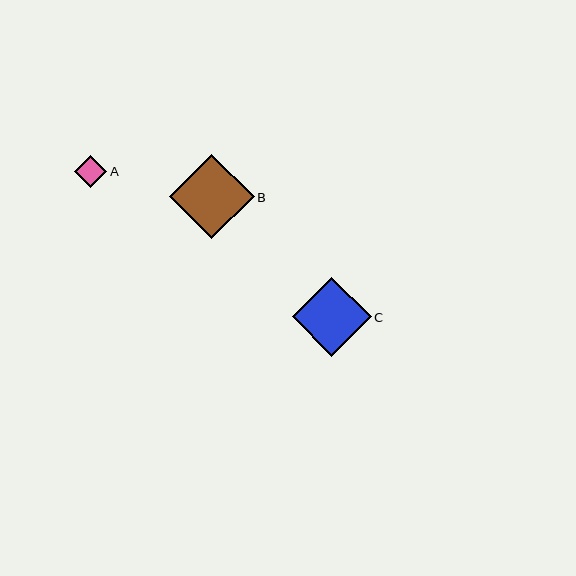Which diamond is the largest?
Diamond B is the largest with a size of approximately 85 pixels.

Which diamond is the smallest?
Diamond A is the smallest with a size of approximately 32 pixels.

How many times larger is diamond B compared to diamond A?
Diamond B is approximately 2.6 times the size of diamond A.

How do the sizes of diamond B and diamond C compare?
Diamond B and diamond C are approximately the same size.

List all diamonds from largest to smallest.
From largest to smallest: B, C, A.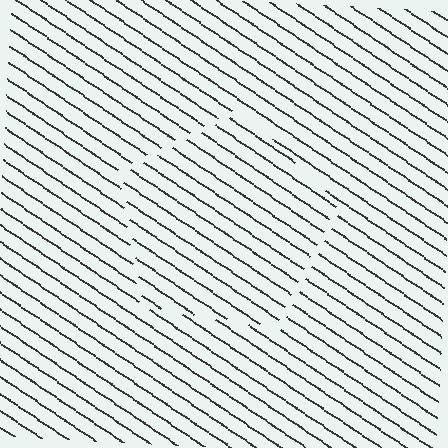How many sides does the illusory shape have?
5 sides — the line-ends trace a pentagon.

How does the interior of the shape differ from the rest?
The interior of the shape contains the same grating, shifted by half a period — the contour is defined by the phase discontinuity where line-ends from the inner and outer gratings abut.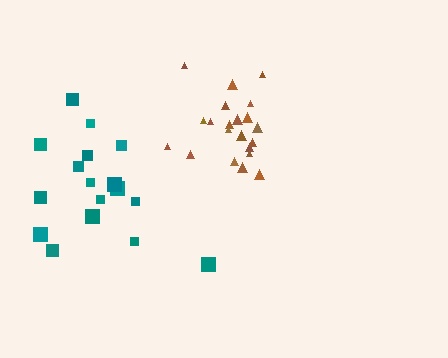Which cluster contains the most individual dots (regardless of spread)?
Brown (21).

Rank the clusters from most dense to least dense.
brown, teal.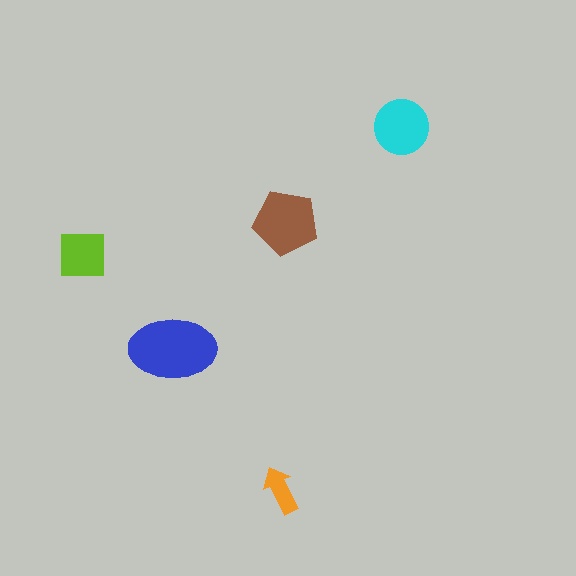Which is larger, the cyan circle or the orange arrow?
The cyan circle.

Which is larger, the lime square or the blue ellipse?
The blue ellipse.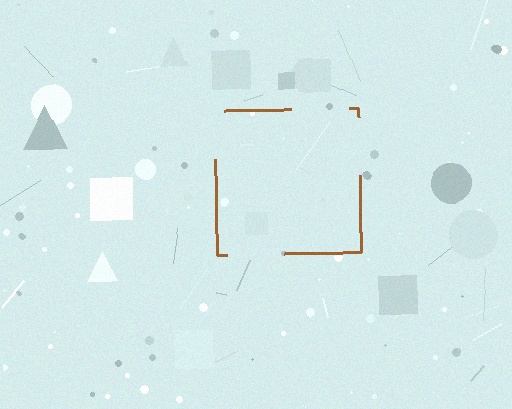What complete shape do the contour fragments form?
The contour fragments form a square.